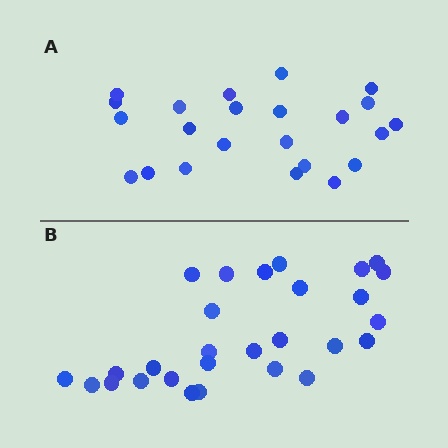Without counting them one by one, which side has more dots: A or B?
Region B (the bottom region) has more dots.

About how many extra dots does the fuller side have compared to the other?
Region B has about 5 more dots than region A.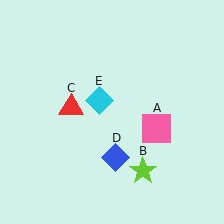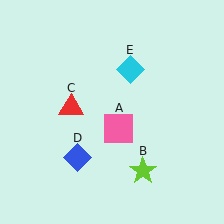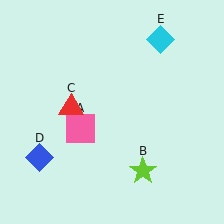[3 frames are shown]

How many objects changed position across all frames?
3 objects changed position: pink square (object A), blue diamond (object D), cyan diamond (object E).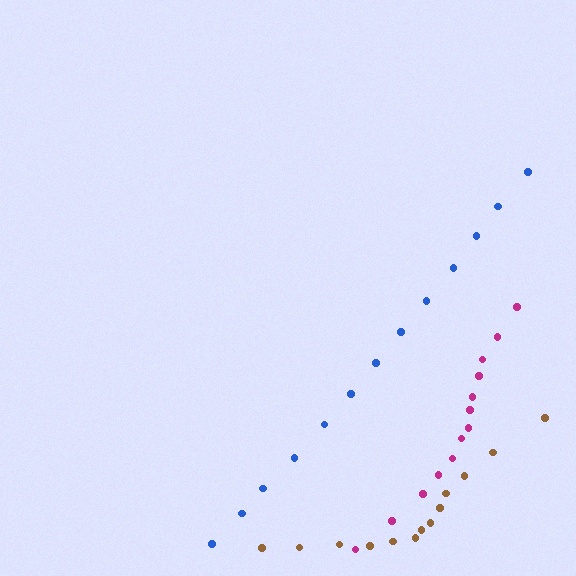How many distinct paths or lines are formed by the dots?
There are 3 distinct paths.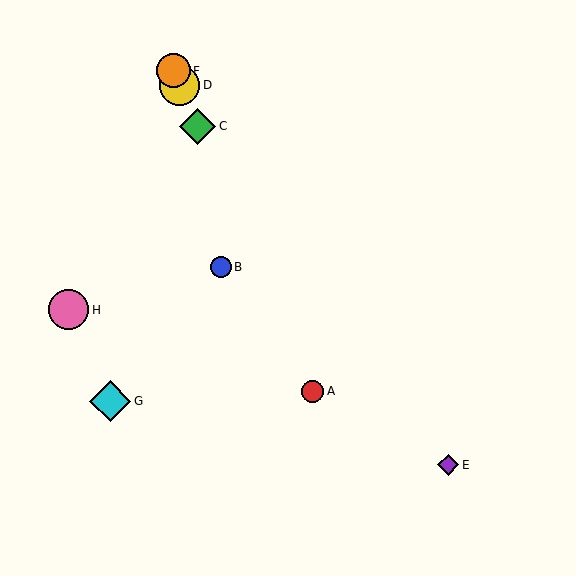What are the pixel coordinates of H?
Object H is at (69, 310).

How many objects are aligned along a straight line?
4 objects (A, C, D, F) are aligned along a straight line.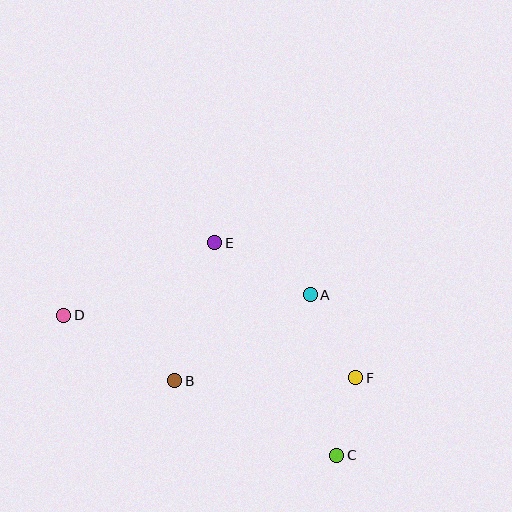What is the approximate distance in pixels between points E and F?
The distance between E and F is approximately 195 pixels.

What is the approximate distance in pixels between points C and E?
The distance between C and E is approximately 245 pixels.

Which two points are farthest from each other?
Points C and D are farthest from each other.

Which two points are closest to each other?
Points C and F are closest to each other.